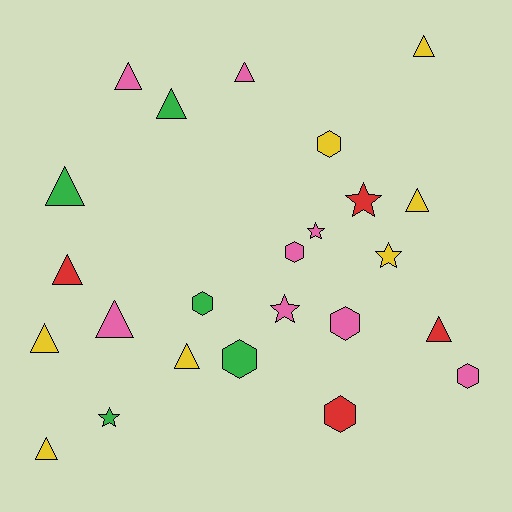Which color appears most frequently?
Pink, with 8 objects.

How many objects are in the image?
There are 24 objects.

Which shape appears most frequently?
Triangle, with 12 objects.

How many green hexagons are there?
There are 2 green hexagons.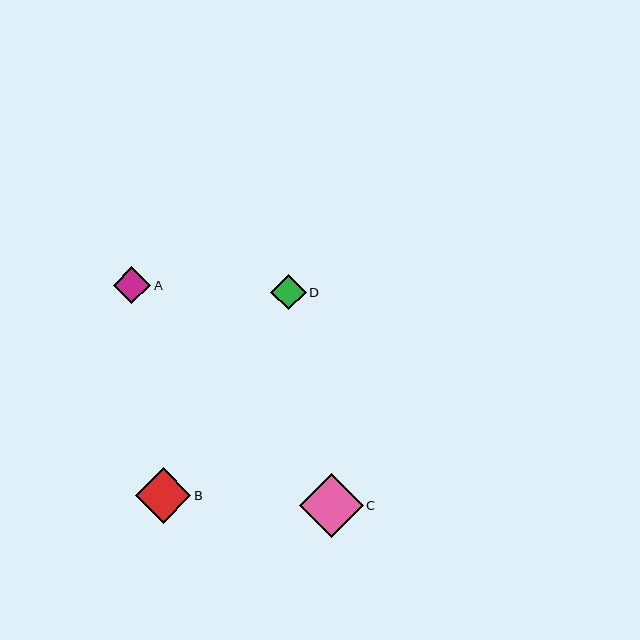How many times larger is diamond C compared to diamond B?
Diamond C is approximately 1.1 times the size of diamond B.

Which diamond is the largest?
Diamond C is the largest with a size of approximately 64 pixels.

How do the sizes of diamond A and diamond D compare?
Diamond A and diamond D are approximately the same size.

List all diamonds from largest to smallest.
From largest to smallest: C, B, A, D.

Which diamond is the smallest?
Diamond D is the smallest with a size of approximately 35 pixels.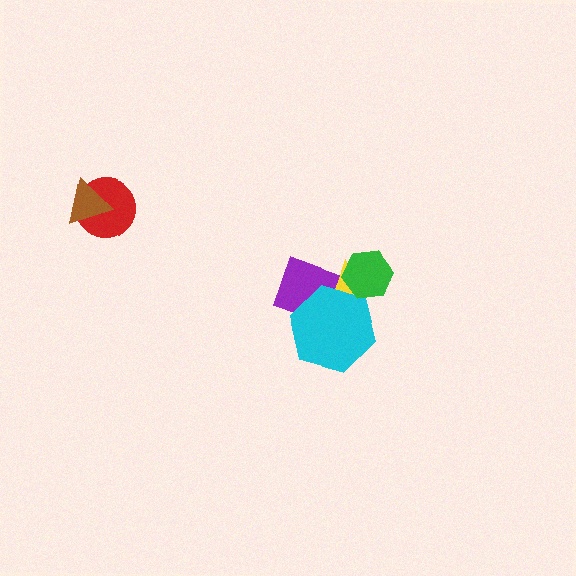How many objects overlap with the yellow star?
3 objects overlap with the yellow star.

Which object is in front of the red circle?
The brown triangle is in front of the red circle.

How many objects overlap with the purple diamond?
2 objects overlap with the purple diamond.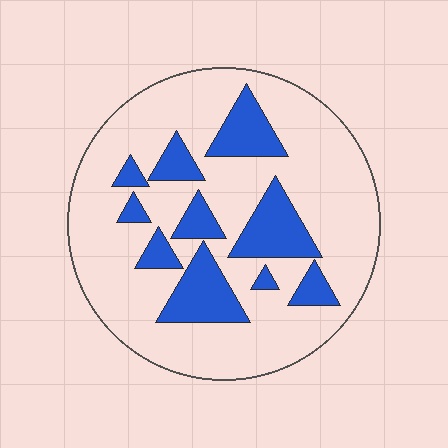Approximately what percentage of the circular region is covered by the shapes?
Approximately 25%.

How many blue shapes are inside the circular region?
10.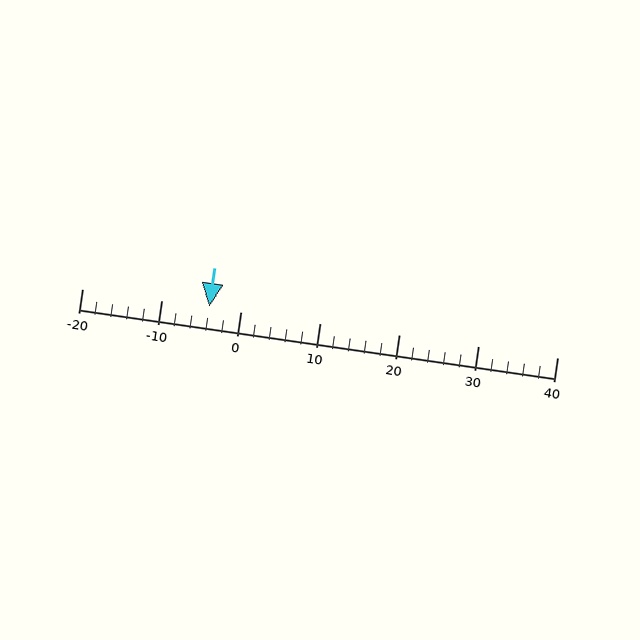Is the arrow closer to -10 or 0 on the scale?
The arrow is closer to 0.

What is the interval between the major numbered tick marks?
The major tick marks are spaced 10 units apart.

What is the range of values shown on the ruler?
The ruler shows values from -20 to 40.